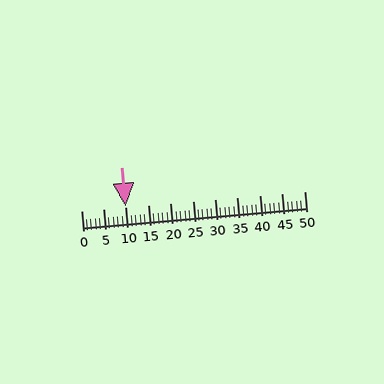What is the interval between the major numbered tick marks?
The major tick marks are spaced 5 units apart.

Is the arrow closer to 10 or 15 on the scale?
The arrow is closer to 10.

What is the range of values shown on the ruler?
The ruler shows values from 0 to 50.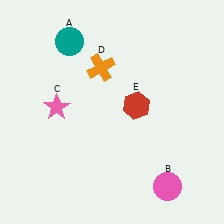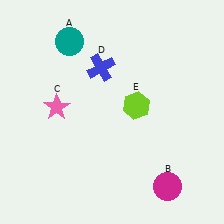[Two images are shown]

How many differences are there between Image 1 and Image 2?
There are 3 differences between the two images.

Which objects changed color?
B changed from pink to magenta. D changed from orange to blue. E changed from red to lime.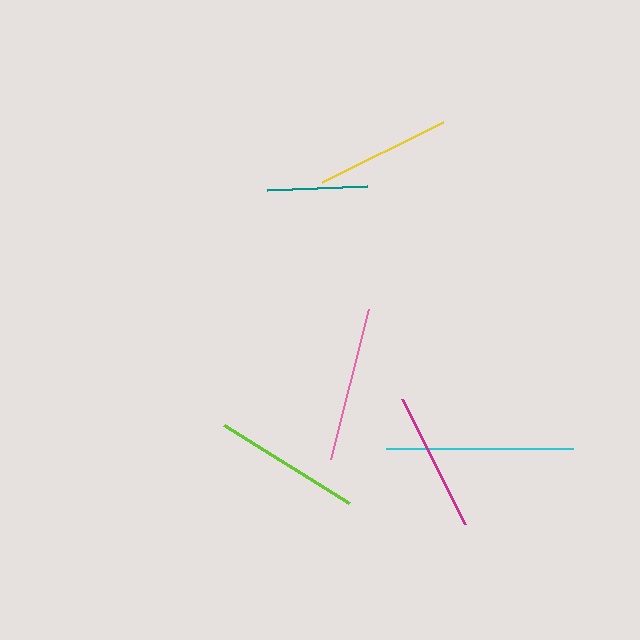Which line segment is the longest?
The cyan line is the longest at approximately 187 pixels.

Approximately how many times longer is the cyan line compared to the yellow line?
The cyan line is approximately 1.4 times the length of the yellow line.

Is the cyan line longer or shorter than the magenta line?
The cyan line is longer than the magenta line.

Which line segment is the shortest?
The teal line is the shortest at approximately 100 pixels.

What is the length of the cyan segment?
The cyan segment is approximately 187 pixels long.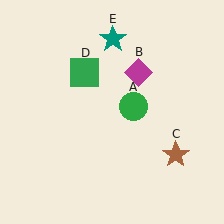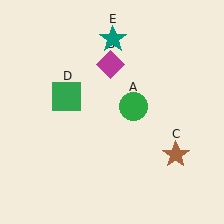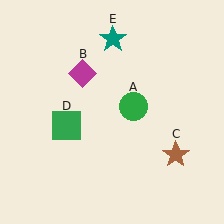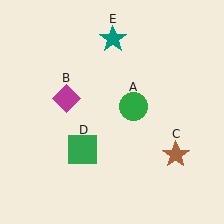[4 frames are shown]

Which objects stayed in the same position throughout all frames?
Green circle (object A) and brown star (object C) and teal star (object E) remained stationary.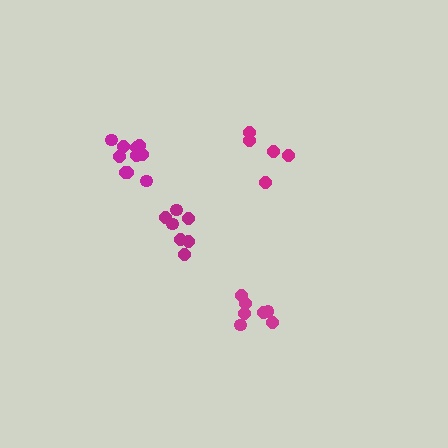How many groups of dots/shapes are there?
There are 4 groups.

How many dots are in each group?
Group 1: 7 dots, Group 2: 5 dots, Group 3: 10 dots, Group 4: 7 dots (29 total).